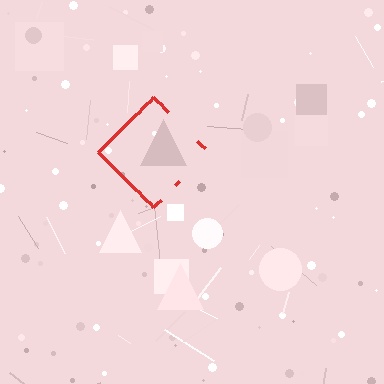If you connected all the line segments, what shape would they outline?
They would outline a diamond.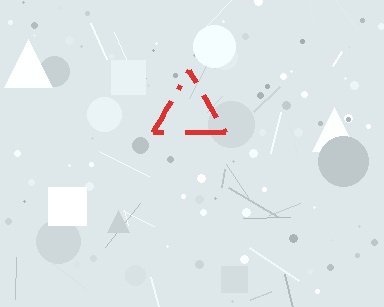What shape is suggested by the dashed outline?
The dashed outline suggests a triangle.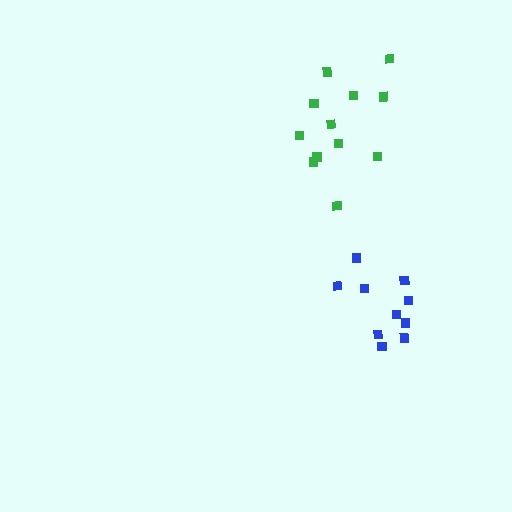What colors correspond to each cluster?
The clusters are colored: green, blue.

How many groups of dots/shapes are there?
There are 2 groups.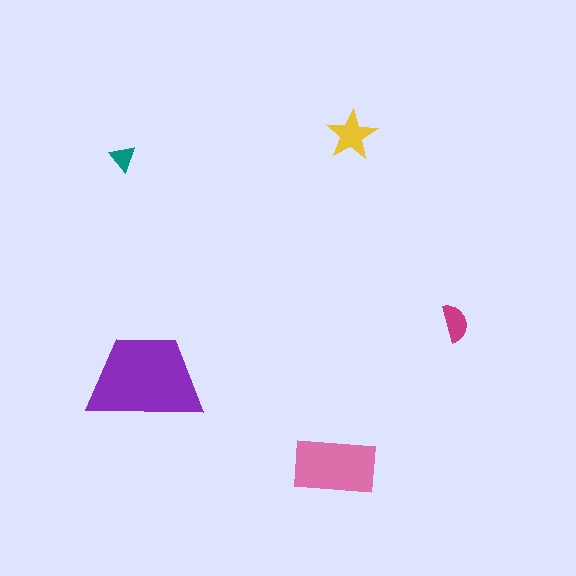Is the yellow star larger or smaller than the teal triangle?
Larger.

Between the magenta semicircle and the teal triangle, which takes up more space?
The magenta semicircle.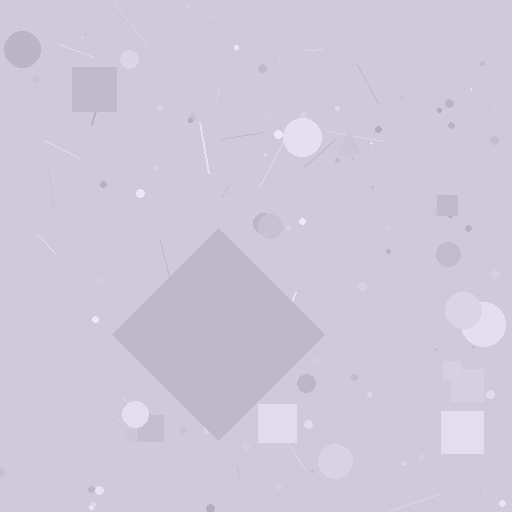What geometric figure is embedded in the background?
A diamond is embedded in the background.